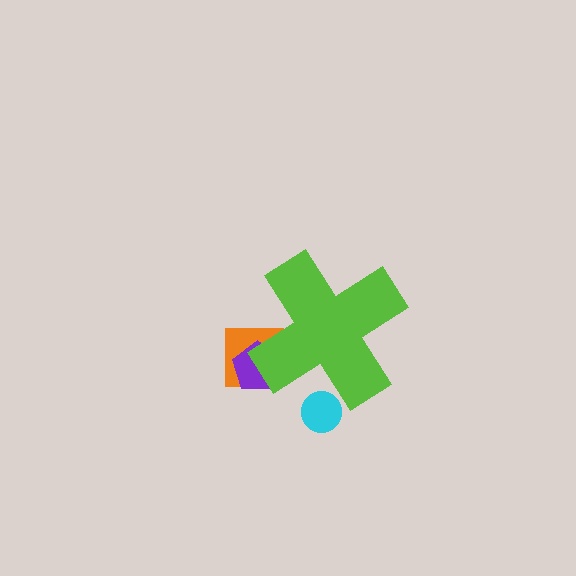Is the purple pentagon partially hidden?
Yes, the purple pentagon is partially hidden behind the lime cross.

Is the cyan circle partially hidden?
Yes, the cyan circle is partially hidden behind the lime cross.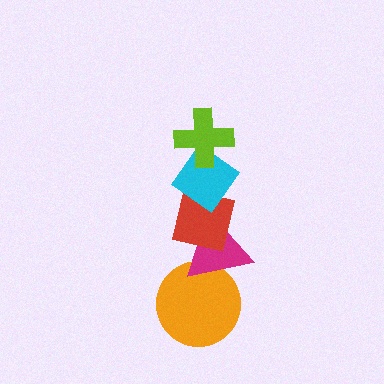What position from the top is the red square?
The red square is 3rd from the top.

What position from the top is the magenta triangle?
The magenta triangle is 4th from the top.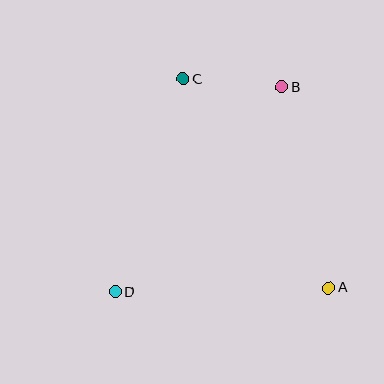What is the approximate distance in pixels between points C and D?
The distance between C and D is approximately 223 pixels.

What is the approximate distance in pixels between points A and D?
The distance between A and D is approximately 213 pixels.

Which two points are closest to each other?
Points B and C are closest to each other.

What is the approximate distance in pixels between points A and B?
The distance between A and B is approximately 206 pixels.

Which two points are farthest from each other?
Points B and D are farthest from each other.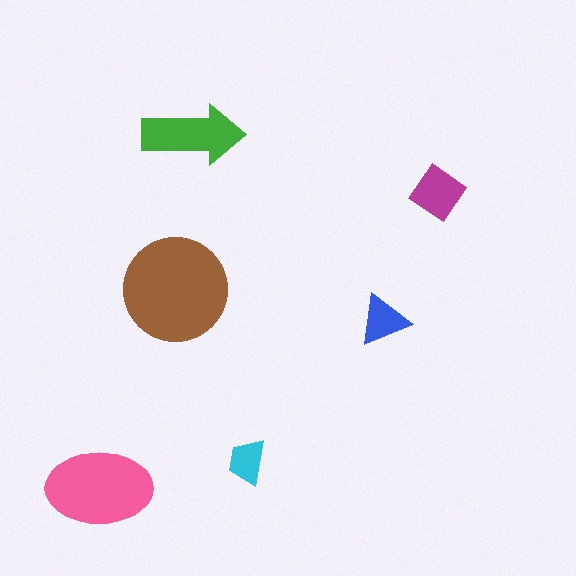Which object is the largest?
The brown circle.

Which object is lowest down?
The pink ellipse is bottommost.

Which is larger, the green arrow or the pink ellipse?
The pink ellipse.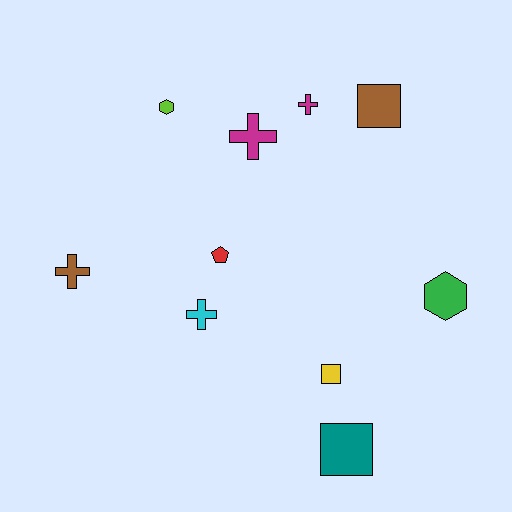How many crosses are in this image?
There are 4 crosses.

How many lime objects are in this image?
There is 1 lime object.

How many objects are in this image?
There are 10 objects.